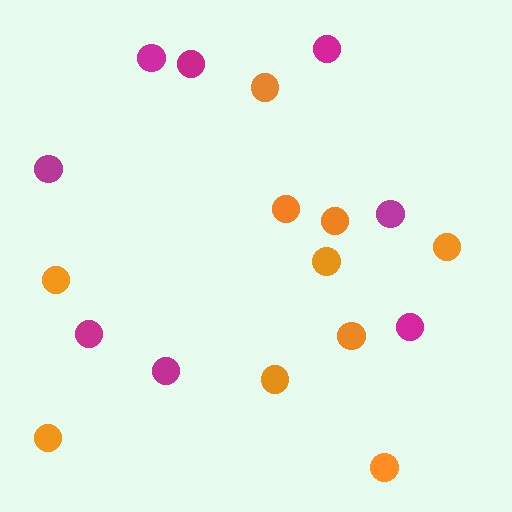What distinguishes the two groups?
There are 2 groups: one group of orange circles (10) and one group of magenta circles (8).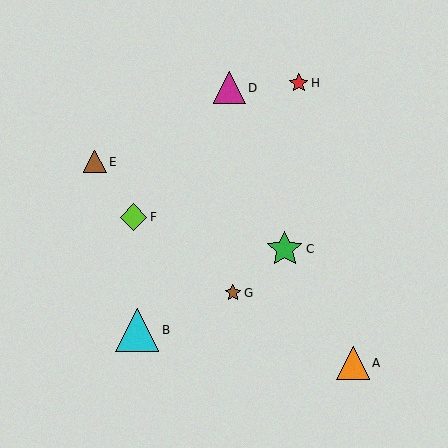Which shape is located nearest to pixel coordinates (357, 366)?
The orange triangle (labeled A) at (353, 363) is nearest to that location.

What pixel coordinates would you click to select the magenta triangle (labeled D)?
Click at (230, 88) to select the magenta triangle D.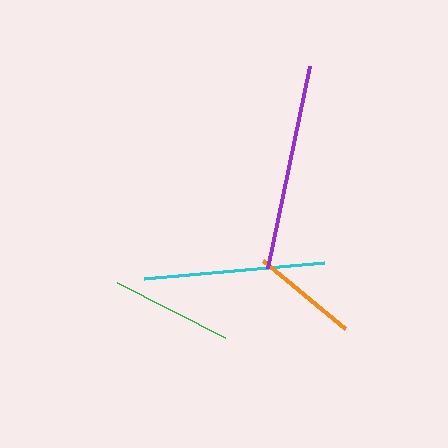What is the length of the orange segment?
The orange segment is approximately 107 pixels long.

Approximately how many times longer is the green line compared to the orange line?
The green line is approximately 1.1 times the length of the orange line.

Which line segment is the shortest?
The orange line is the shortest at approximately 107 pixels.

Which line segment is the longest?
The purple line is the longest at approximately 206 pixels.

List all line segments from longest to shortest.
From longest to shortest: purple, cyan, green, orange.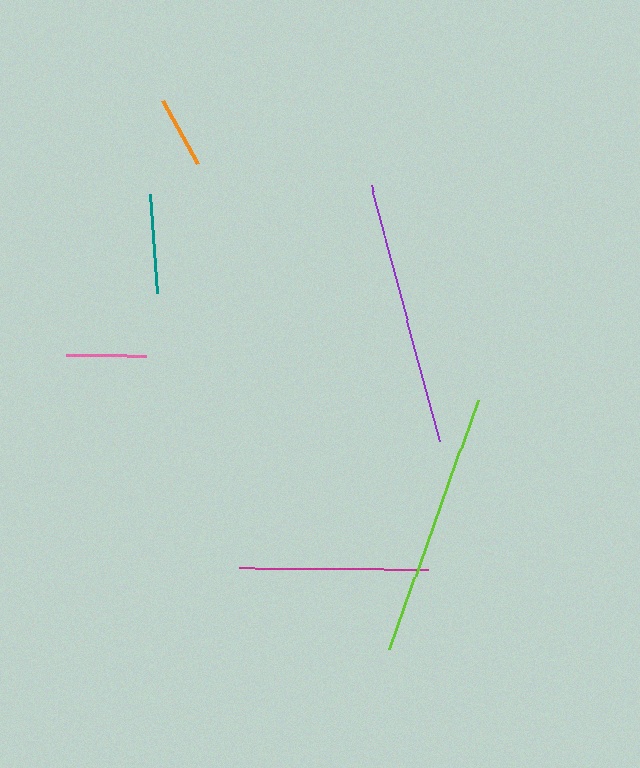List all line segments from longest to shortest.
From longest to shortest: purple, lime, magenta, teal, pink, orange.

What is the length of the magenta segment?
The magenta segment is approximately 189 pixels long.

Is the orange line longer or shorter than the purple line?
The purple line is longer than the orange line.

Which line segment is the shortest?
The orange line is the shortest at approximately 72 pixels.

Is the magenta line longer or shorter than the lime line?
The lime line is longer than the magenta line.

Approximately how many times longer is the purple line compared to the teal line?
The purple line is approximately 2.7 times the length of the teal line.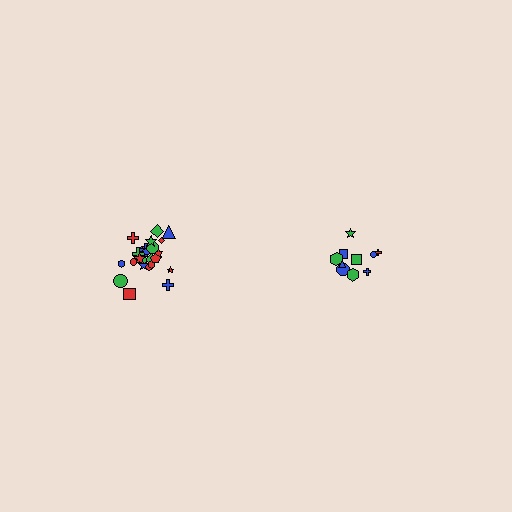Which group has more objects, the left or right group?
The left group.